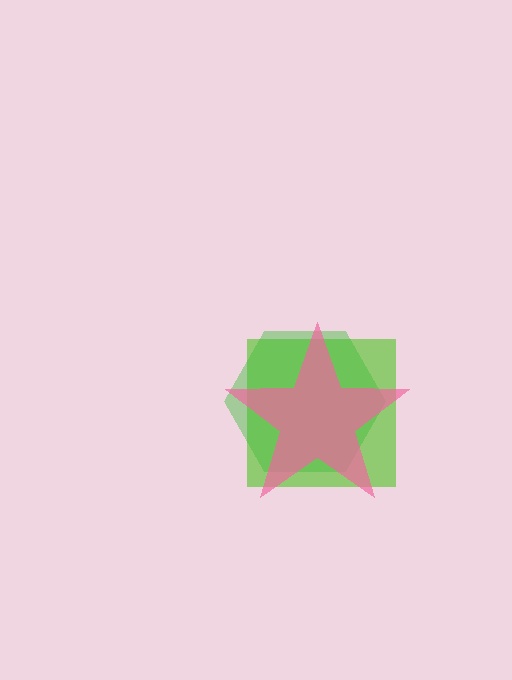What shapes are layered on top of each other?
The layered shapes are: a lime square, a green hexagon, a pink star.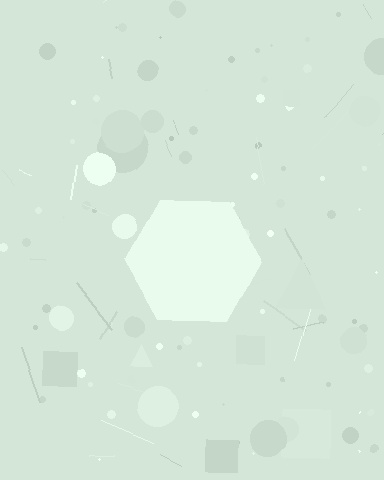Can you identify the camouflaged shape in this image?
The camouflaged shape is a hexagon.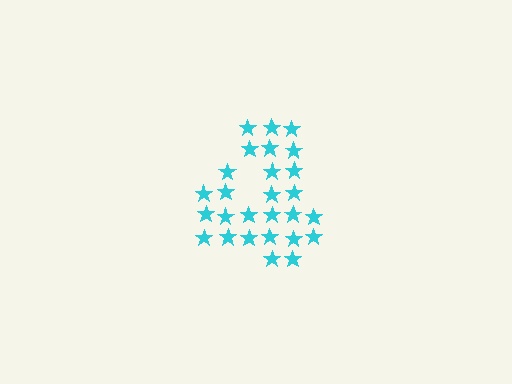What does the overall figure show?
The overall figure shows the digit 4.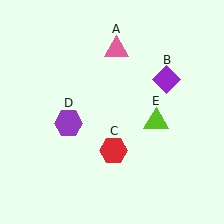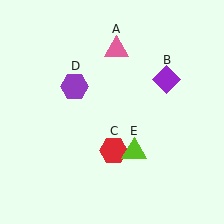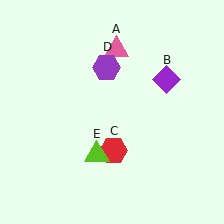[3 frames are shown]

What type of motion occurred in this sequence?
The purple hexagon (object D), lime triangle (object E) rotated clockwise around the center of the scene.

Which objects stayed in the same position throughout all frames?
Pink triangle (object A) and purple diamond (object B) and red hexagon (object C) remained stationary.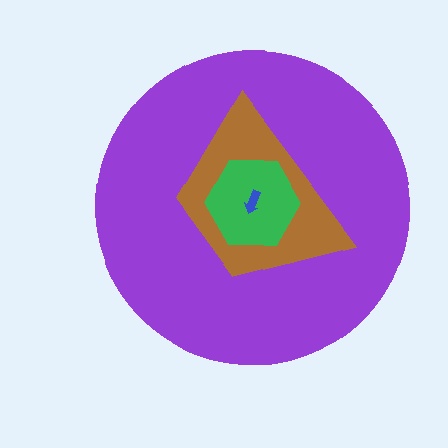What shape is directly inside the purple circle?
The brown trapezoid.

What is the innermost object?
The blue arrow.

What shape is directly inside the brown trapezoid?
The green hexagon.